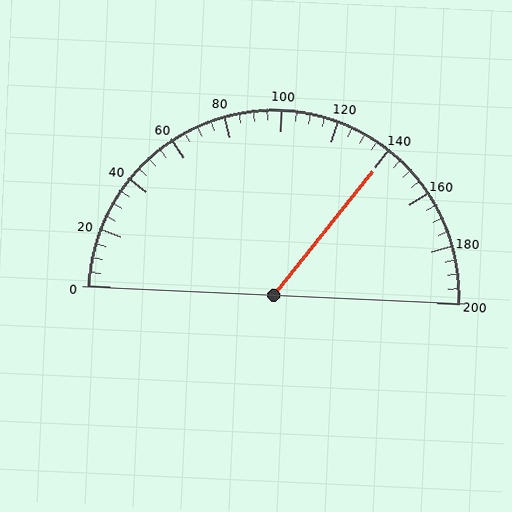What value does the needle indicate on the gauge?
The needle indicates approximately 140.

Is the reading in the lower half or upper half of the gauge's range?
The reading is in the upper half of the range (0 to 200).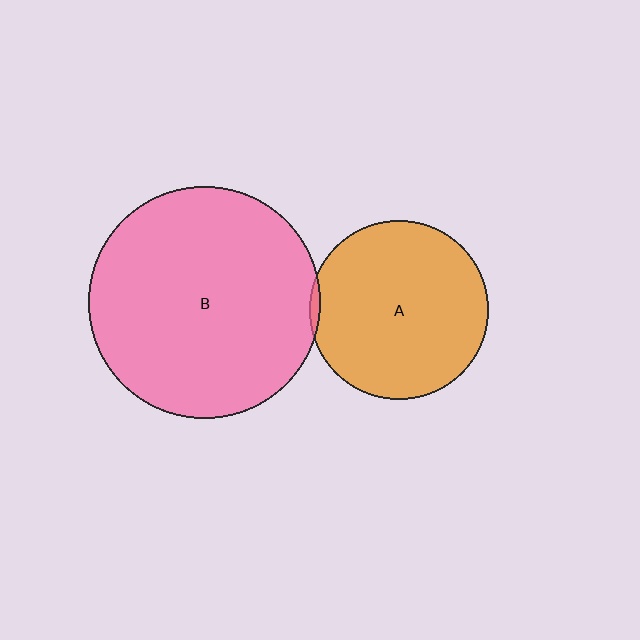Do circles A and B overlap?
Yes.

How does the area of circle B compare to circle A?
Approximately 1.7 times.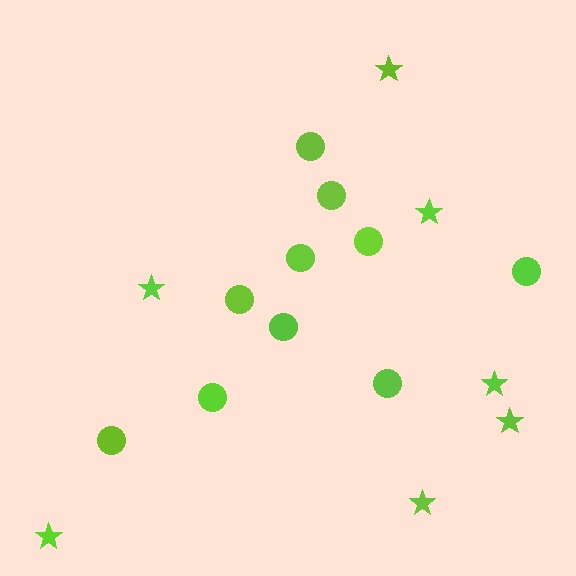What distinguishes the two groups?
There are 2 groups: one group of stars (7) and one group of circles (10).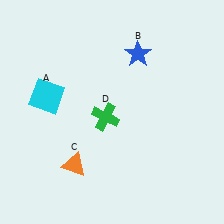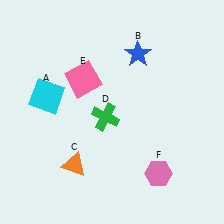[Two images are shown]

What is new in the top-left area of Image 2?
A pink square (E) was added in the top-left area of Image 2.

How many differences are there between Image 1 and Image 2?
There are 2 differences between the two images.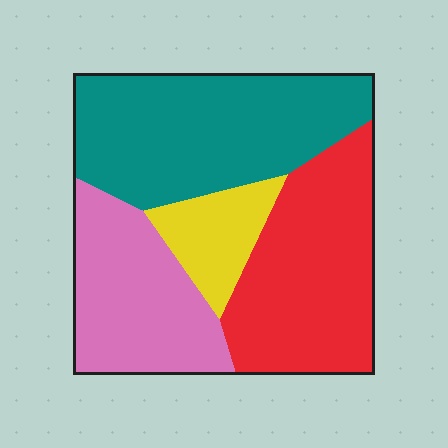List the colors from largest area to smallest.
From largest to smallest: teal, red, pink, yellow.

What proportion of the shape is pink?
Pink covers 24% of the shape.